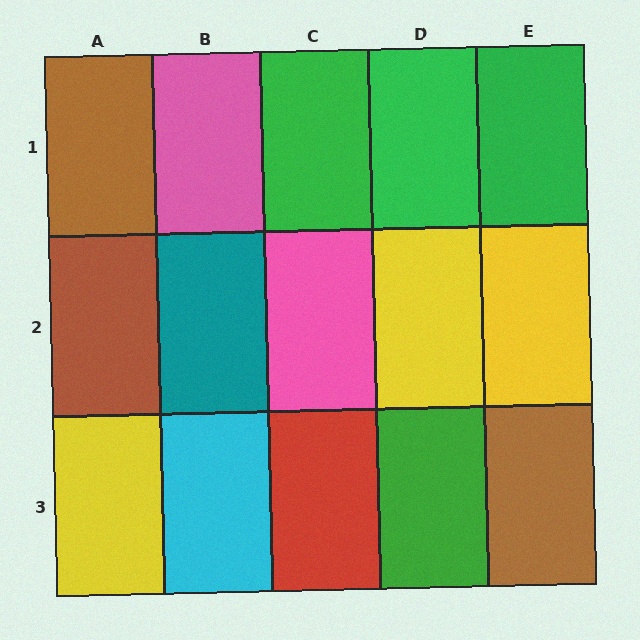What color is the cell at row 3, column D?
Green.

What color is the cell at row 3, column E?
Brown.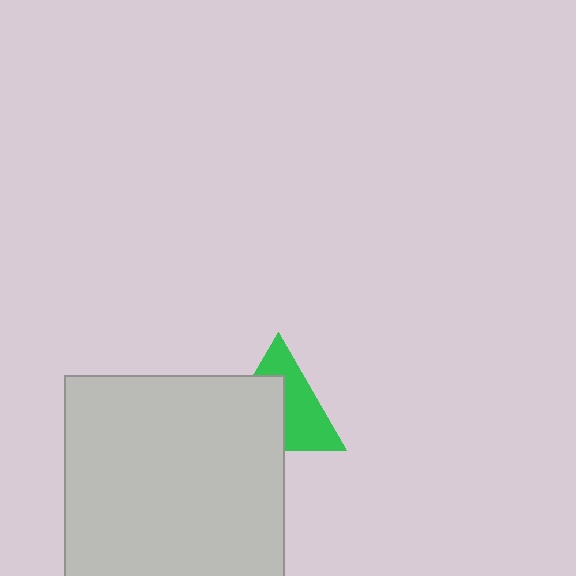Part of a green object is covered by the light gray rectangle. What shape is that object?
It is a triangle.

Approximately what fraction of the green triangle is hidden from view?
Roughly 50% of the green triangle is hidden behind the light gray rectangle.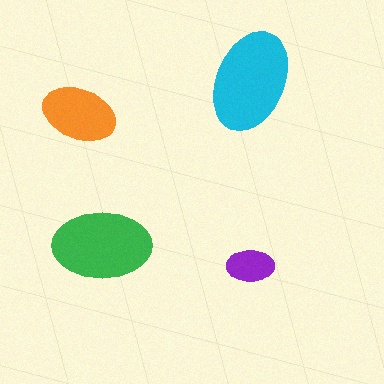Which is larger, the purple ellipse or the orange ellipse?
The orange one.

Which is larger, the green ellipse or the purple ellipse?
The green one.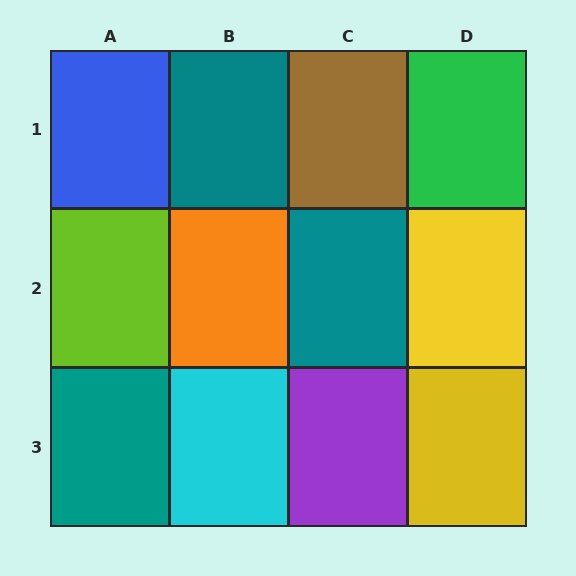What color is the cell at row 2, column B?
Orange.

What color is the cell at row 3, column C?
Purple.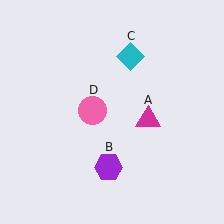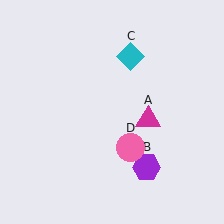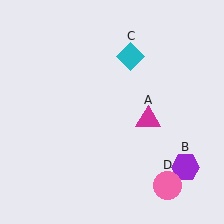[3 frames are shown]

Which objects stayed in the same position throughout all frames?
Magenta triangle (object A) and cyan diamond (object C) remained stationary.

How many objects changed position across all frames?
2 objects changed position: purple hexagon (object B), pink circle (object D).